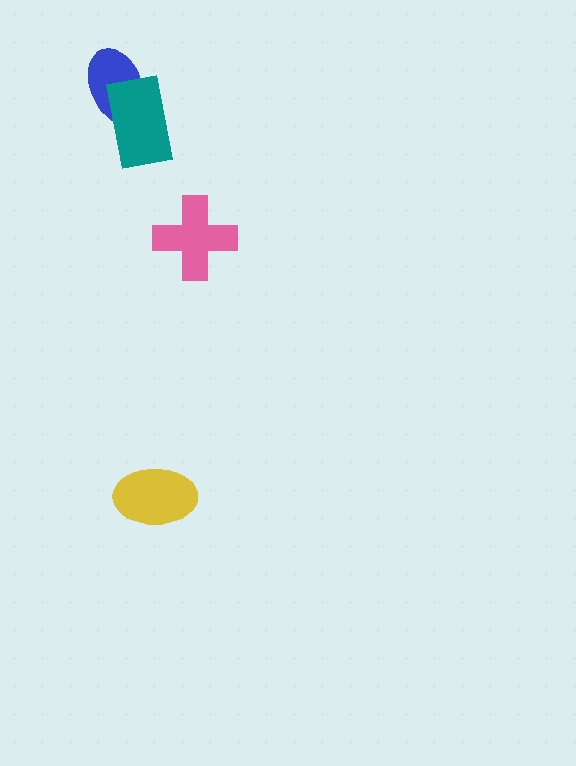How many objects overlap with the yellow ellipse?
0 objects overlap with the yellow ellipse.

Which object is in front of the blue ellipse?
The teal rectangle is in front of the blue ellipse.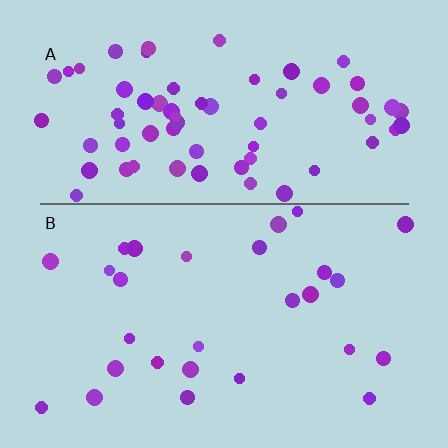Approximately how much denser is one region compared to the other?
Approximately 2.4× — region A over region B.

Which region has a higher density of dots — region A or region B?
A (the top).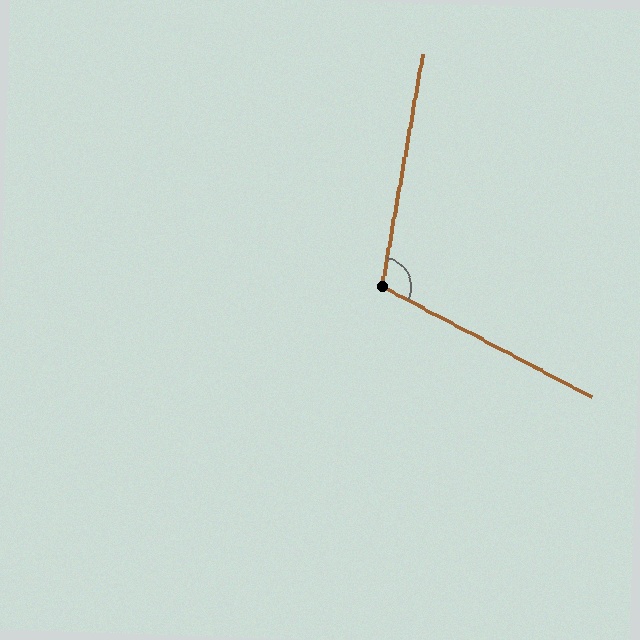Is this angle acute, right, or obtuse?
It is obtuse.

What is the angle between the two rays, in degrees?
Approximately 108 degrees.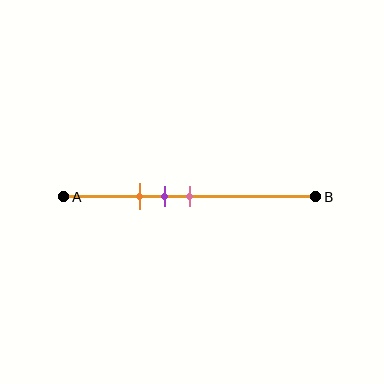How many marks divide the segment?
There are 3 marks dividing the segment.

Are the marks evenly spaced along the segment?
Yes, the marks are approximately evenly spaced.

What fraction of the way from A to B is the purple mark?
The purple mark is approximately 40% (0.4) of the way from A to B.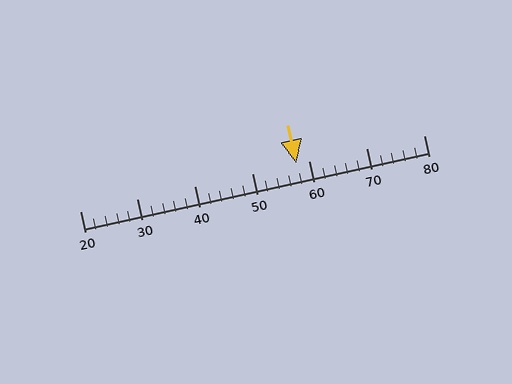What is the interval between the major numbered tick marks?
The major tick marks are spaced 10 units apart.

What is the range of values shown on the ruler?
The ruler shows values from 20 to 80.